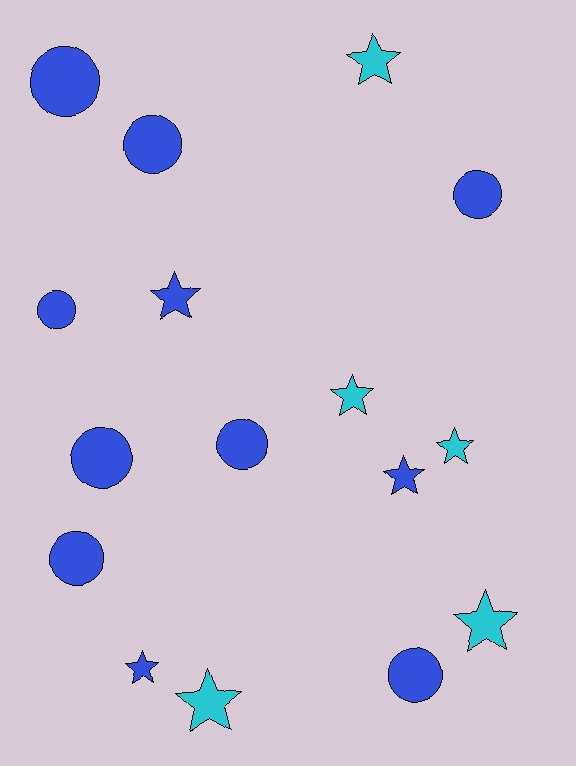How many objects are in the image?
There are 16 objects.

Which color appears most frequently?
Blue, with 11 objects.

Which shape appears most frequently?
Star, with 8 objects.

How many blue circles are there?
There are 8 blue circles.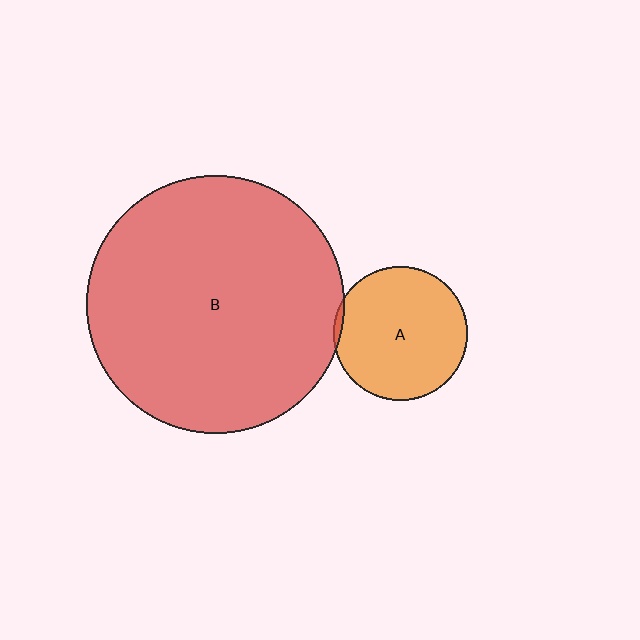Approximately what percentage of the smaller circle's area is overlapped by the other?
Approximately 5%.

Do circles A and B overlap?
Yes.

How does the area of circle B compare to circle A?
Approximately 3.7 times.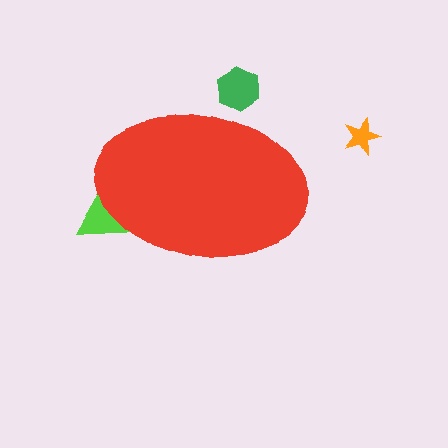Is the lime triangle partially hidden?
Yes, the lime triangle is partially hidden behind the red ellipse.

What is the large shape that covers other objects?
A red ellipse.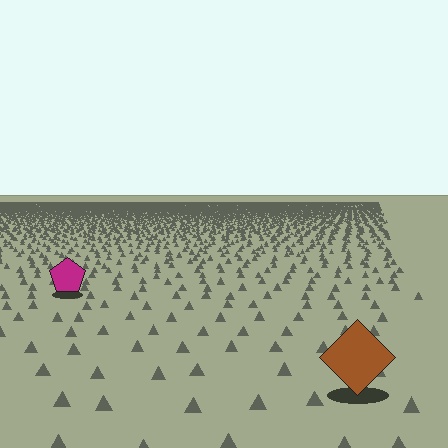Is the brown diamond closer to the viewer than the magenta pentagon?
Yes. The brown diamond is closer — you can tell from the texture gradient: the ground texture is coarser near it.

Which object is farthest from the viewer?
The magenta pentagon is farthest from the viewer. It appears smaller and the ground texture around it is denser.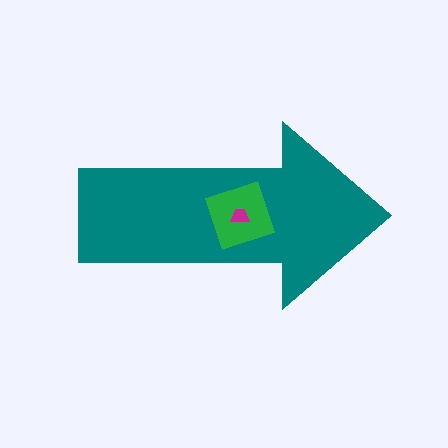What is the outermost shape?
The teal arrow.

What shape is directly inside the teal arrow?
The green diamond.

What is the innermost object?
The magenta trapezoid.